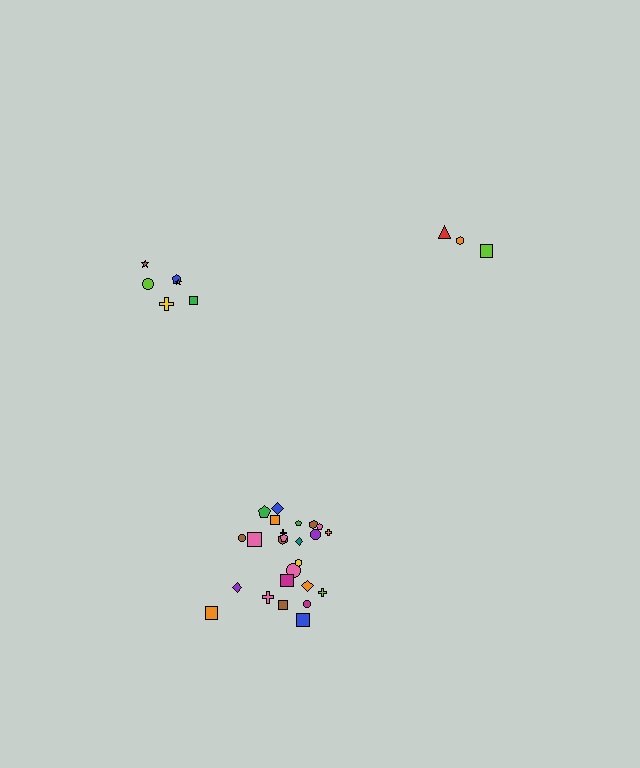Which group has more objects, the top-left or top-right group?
The top-left group.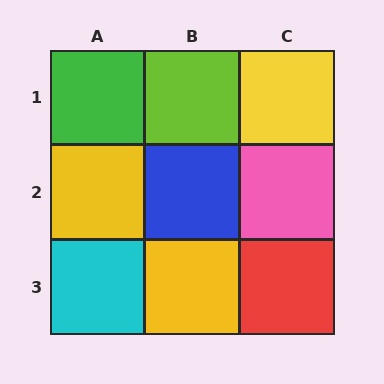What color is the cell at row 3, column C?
Red.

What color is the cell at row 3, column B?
Yellow.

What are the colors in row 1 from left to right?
Green, lime, yellow.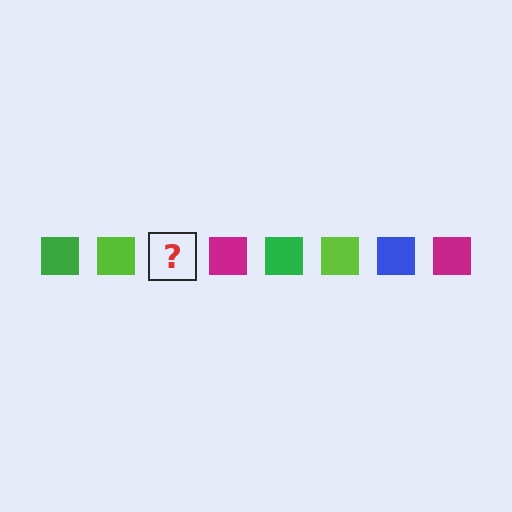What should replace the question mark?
The question mark should be replaced with a blue square.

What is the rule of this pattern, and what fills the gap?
The rule is that the pattern cycles through green, lime, blue, magenta squares. The gap should be filled with a blue square.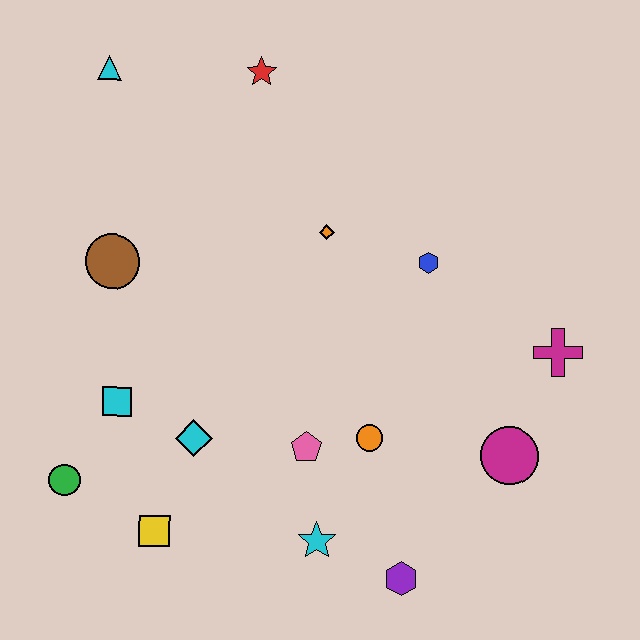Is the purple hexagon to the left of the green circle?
No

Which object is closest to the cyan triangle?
The red star is closest to the cyan triangle.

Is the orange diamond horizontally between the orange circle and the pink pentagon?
Yes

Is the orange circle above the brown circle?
No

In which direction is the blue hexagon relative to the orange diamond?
The blue hexagon is to the right of the orange diamond.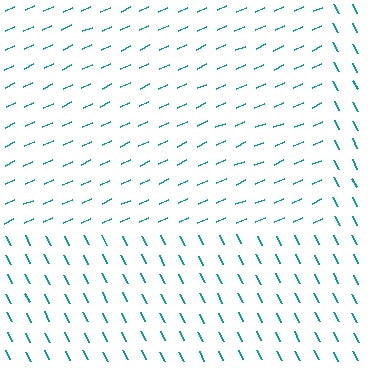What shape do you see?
I see a rectangle.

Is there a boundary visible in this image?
Yes, there is a texture boundary formed by a change in line orientation.